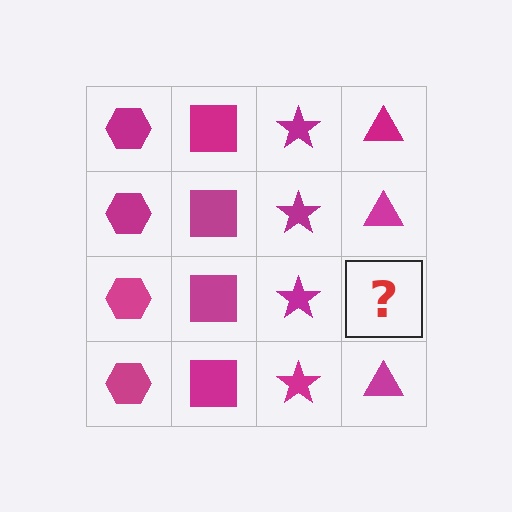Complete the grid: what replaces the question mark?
The question mark should be replaced with a magenta triangle.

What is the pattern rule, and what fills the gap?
The rule is that each column has a consistent shape. The gap should be filled with a magenta triangle.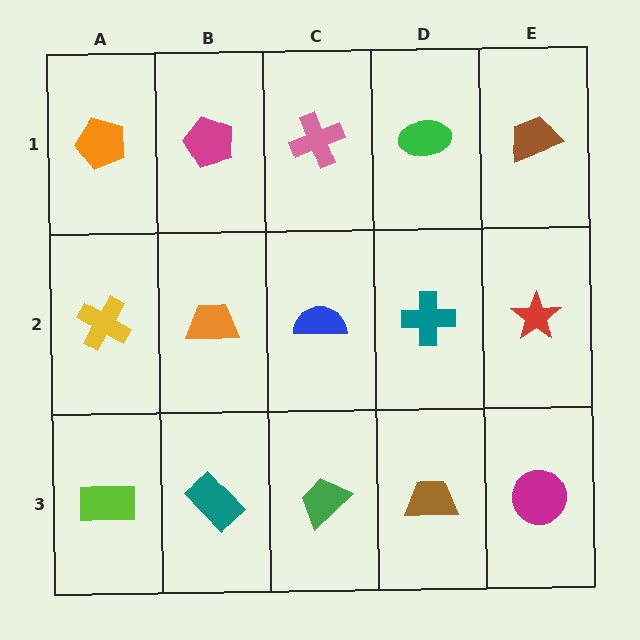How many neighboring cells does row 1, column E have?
2.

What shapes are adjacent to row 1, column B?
An orange trapezoid (row 2, column B), an orange pentagon (row 1, column A), a pink cross (row 1, column C).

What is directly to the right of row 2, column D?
A red star.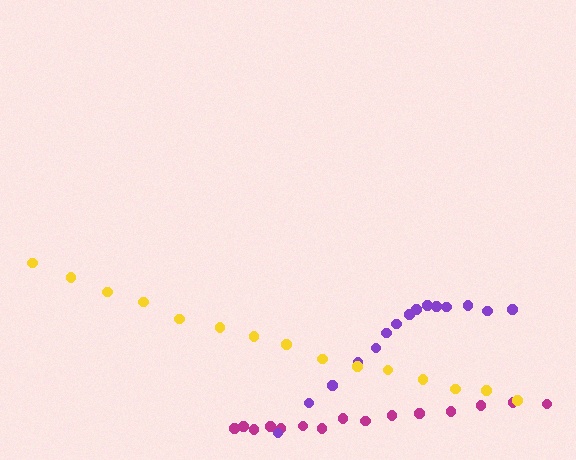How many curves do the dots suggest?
There are 3 distinct paths.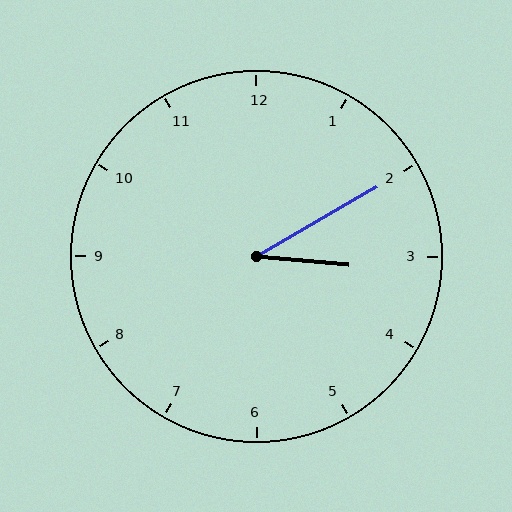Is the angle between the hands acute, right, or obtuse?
It is acute.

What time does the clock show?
3:10.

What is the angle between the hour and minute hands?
Approximately 35 degrees.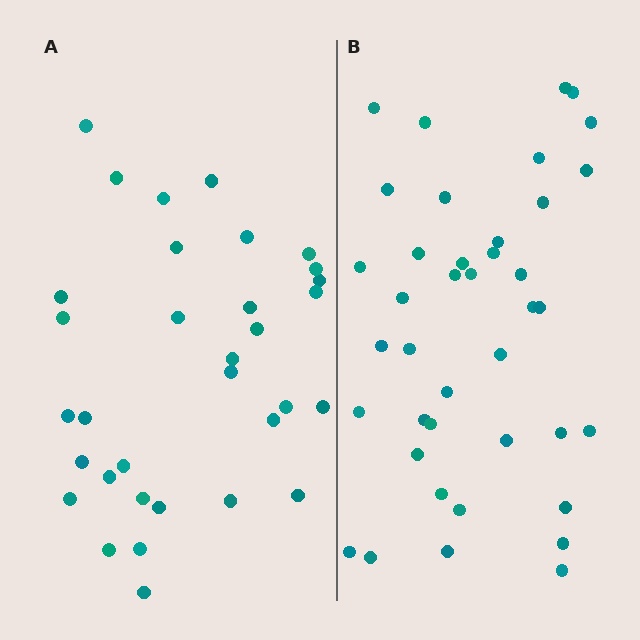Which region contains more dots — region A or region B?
Region B (the right region) has more dots.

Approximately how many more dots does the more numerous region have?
Region B has roughly 8 or so more dots than region A.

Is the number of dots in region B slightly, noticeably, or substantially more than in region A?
Region B has only slightly more — the two regions are fairly close. The ratio is roughly 1.2 to 1.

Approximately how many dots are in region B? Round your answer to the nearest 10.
About 40 dots.